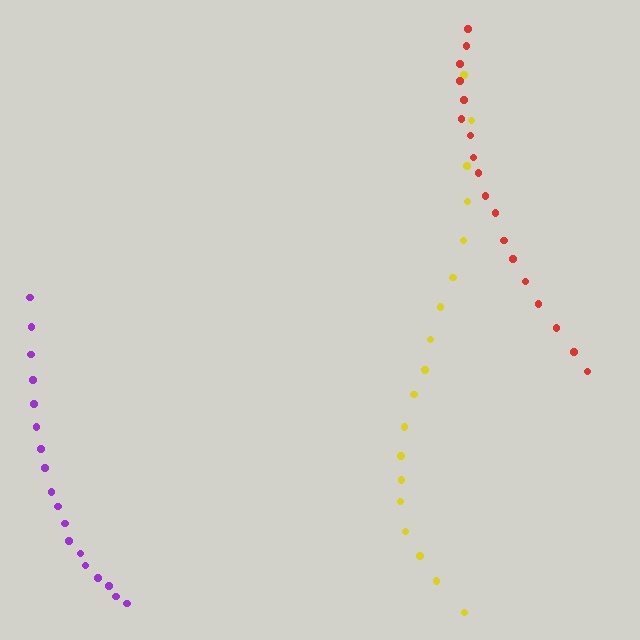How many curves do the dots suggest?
There are 3 distinct paths.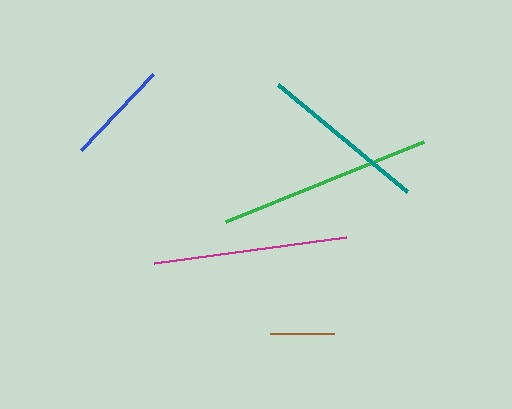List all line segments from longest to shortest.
From longest to shortest: green, magenta, teal, blue, brown.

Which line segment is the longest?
The green line is the longest at approximately 213 pixels.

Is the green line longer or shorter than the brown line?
The green line is longer than the brown line.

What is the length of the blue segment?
The blue segment is approximately 105 pixels long.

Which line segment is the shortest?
The brown line is the shortest at approximately 64 pixels.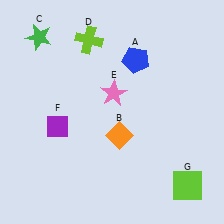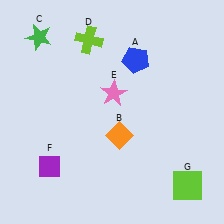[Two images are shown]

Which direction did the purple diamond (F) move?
The purple diamond (F) moved down.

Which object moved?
The purple diamond (F) moved down.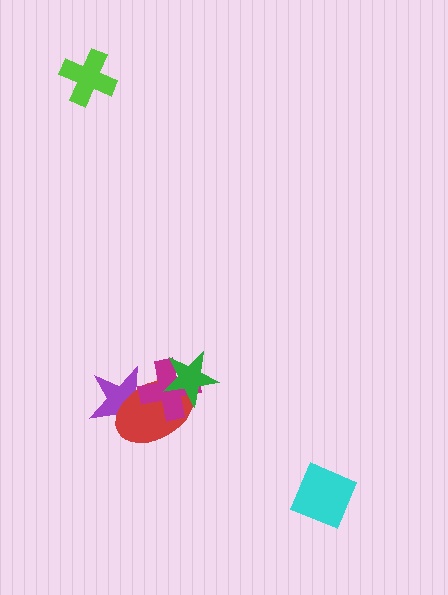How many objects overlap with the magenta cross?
3 objects overlap with the magenta cross.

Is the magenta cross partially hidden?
Yes, it is partially covered by another shape.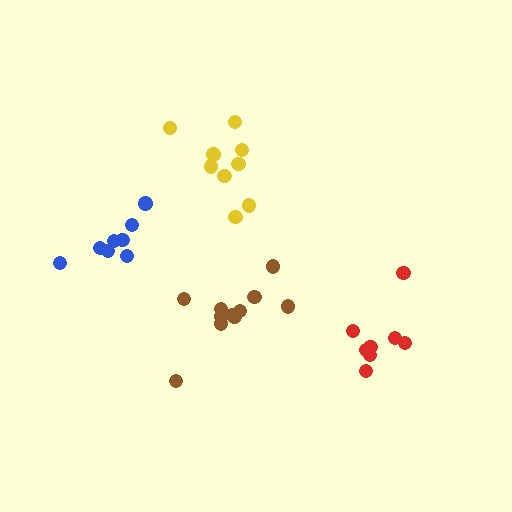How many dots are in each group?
Group 1: 8 dots, Group 2: 8 dots, Group 3: 12 dots, Group 4: 9 dots (37 total).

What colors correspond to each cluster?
The clusters are colored: blue, red, brown, yellow.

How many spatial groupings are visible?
There are 4 spatial groupings.